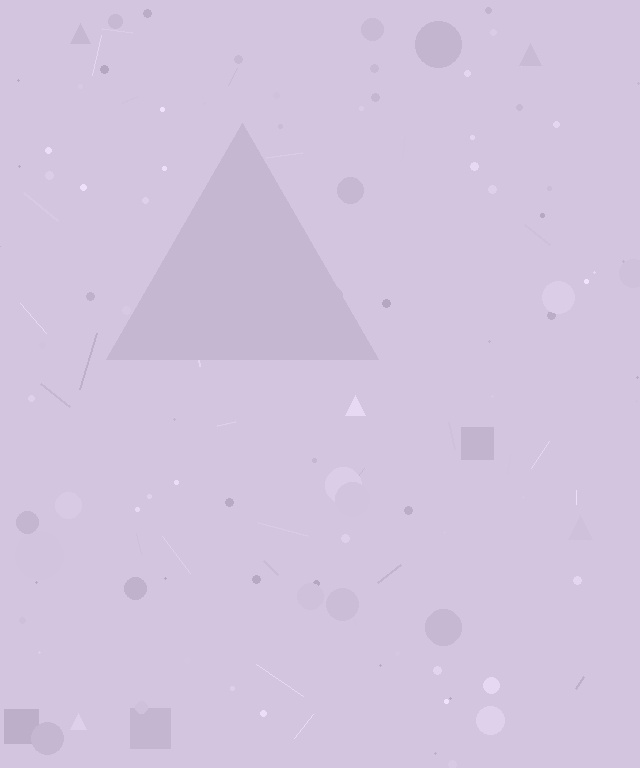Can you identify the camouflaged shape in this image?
The camouflaged shape is a triangle.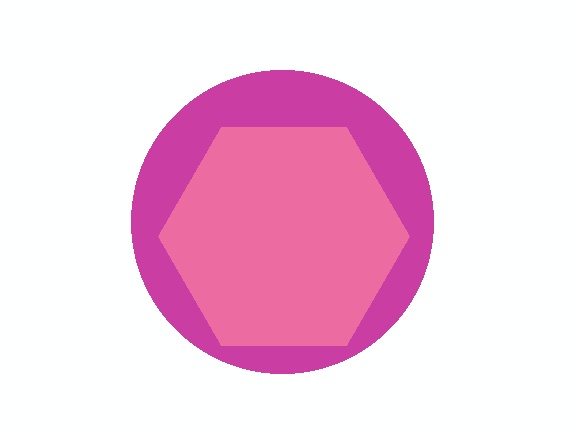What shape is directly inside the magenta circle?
The pink hexagon.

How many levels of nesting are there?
2.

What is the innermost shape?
The pink hexagon.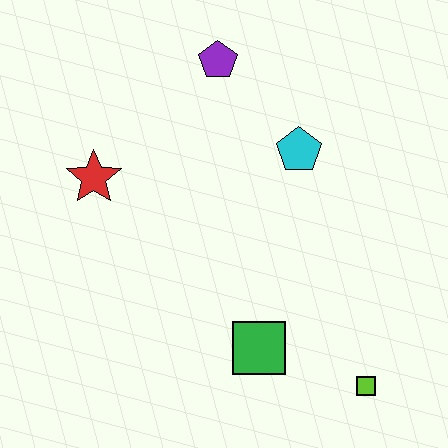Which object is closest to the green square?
The lime square is closest to the green square.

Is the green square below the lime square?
No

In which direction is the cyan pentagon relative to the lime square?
The cyan pentagon is above the lime square.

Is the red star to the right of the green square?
No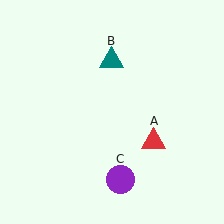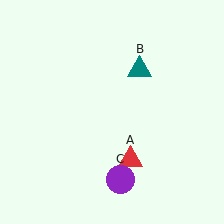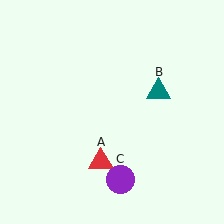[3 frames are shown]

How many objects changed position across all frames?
2 objects changed position: red triangle (object A), teal triangle (object B).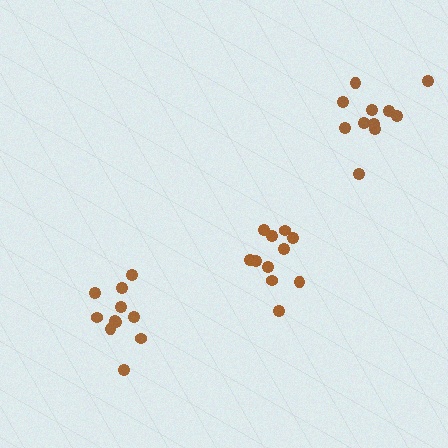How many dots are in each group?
Group 1: 11 dots, Group 2: 11 dots, Group 3: 11 dots (33 total).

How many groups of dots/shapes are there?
There are 3 groups.